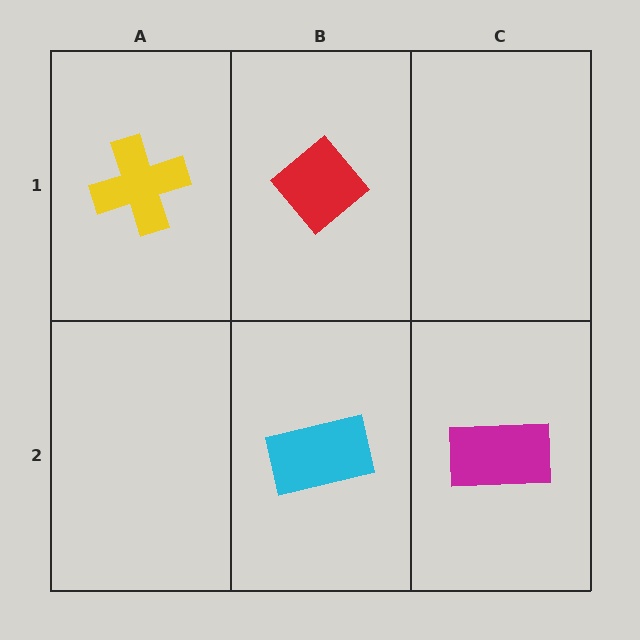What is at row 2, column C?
A magenta rectangle.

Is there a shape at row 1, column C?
No, that cell is empty.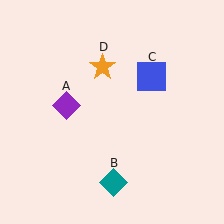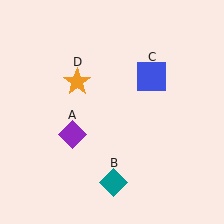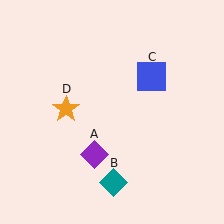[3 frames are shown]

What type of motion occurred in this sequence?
The purple diamond (object A), orange star (object D) rotated counterclockwise around the center of the scene.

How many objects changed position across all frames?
2 objects changed position: purple diamond (object A), orange star (object D).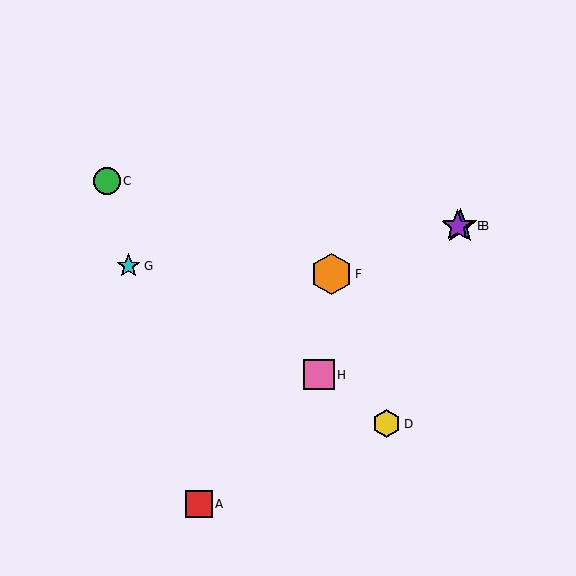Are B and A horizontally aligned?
No, B is at y≈226 and A is at y≈504.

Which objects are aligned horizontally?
Objects B, E are aligned horizontally.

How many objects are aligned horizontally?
2 objects (B, E) are aligned horizontally.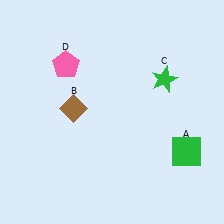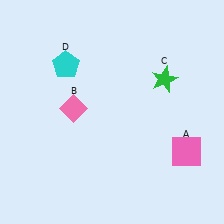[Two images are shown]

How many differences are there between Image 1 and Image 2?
There are 3 differences between the two images.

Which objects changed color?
A changed from green to pink. B changed from brown to pink. D changed from pink to cyan.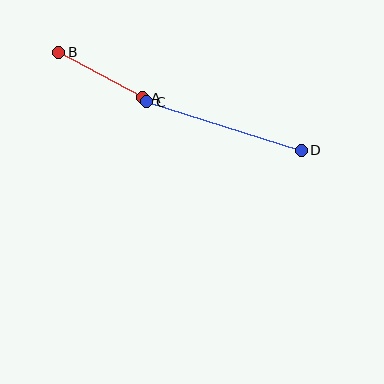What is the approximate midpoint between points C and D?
The midpoint is at approximately (224, 126) pixels.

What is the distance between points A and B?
The distance is approximately 95 pixels.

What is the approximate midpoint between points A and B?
The midpoint is at approximately (101, 75) pixels.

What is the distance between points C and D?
The distance is approximately 162 pixels.